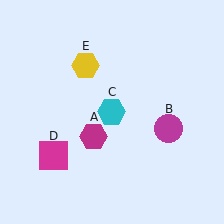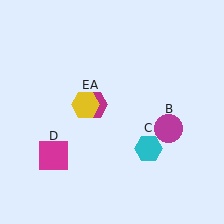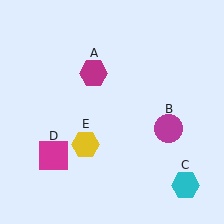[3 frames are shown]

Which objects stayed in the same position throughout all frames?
Magenta circle (object B) and magenta square (object D) remained stationary.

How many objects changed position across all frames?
3 objects changed position: magenta hexagon (object A), cyan hexagon (object C), yellow hexagon (object E).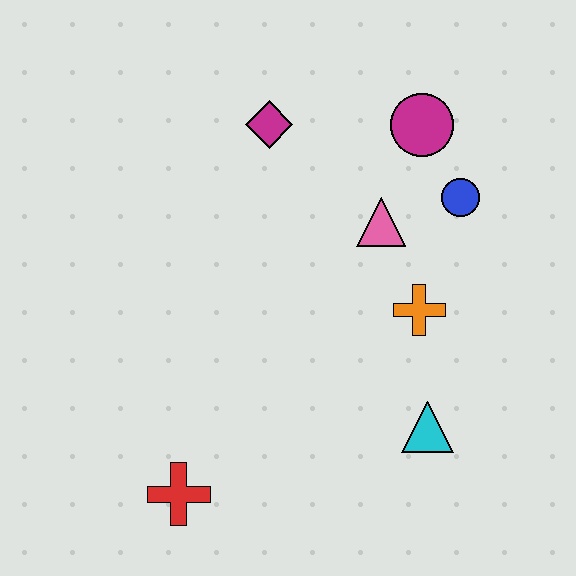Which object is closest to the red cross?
The cyan triangle is closest to the red cross.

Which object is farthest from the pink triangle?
The red cross is farthest from the pink triangle.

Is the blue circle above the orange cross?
Yes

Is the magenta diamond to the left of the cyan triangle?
Yes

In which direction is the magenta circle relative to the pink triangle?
The magenta circle is above the pink triangle.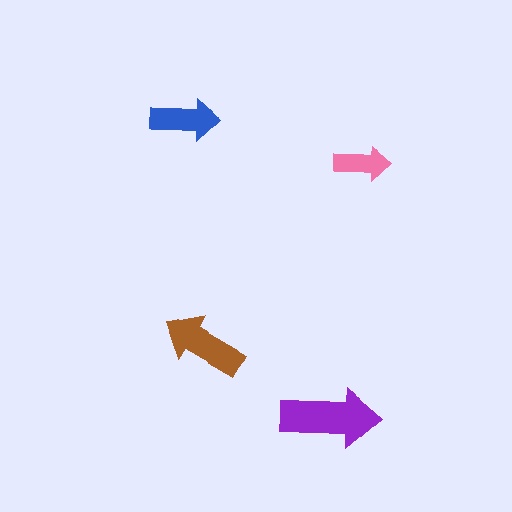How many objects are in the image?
There are 4 objects in the image.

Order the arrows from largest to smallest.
the purple one, the brown one, the blue one, the pink one.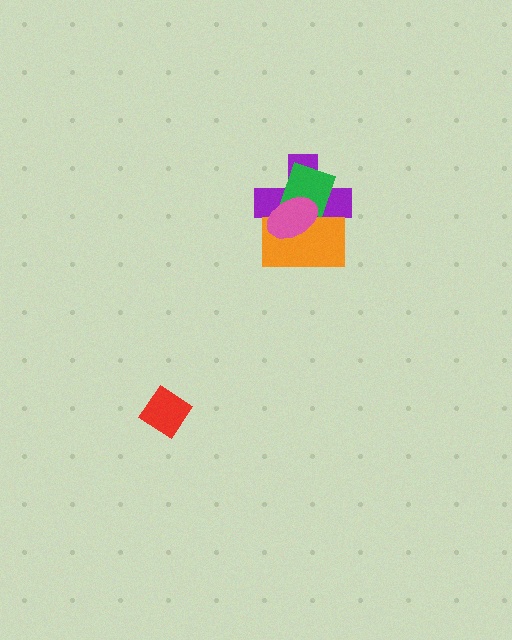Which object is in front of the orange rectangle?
The pink ellipse is in front of the orange rectangle.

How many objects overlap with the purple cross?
3 objects overlap with the purple cross.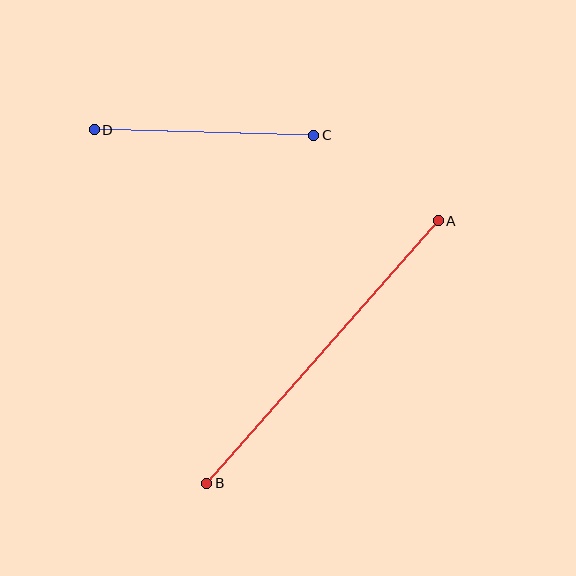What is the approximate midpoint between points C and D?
The midpoint is at approximately (204, 132) pixels.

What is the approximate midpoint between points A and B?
The midpoint is at approximately (323, 352) pixels.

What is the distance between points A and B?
The distance is approximately 350 pixels.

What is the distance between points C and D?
The distance is approximately 220 pixels.